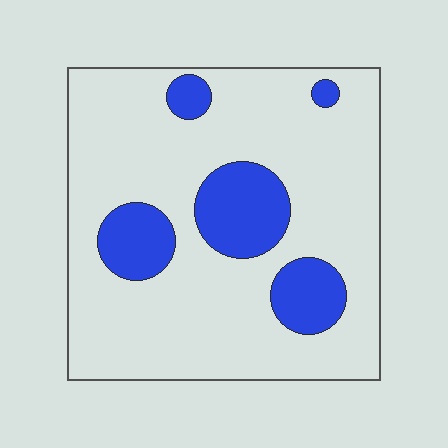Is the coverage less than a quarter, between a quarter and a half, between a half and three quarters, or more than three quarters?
Less than a quarter.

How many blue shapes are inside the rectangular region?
5.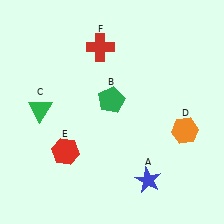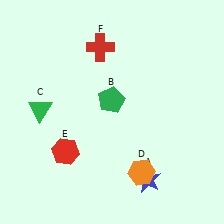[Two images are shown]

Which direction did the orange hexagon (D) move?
The orange hexagon (D) moved left.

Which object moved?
The orange hexagon (D) moved left.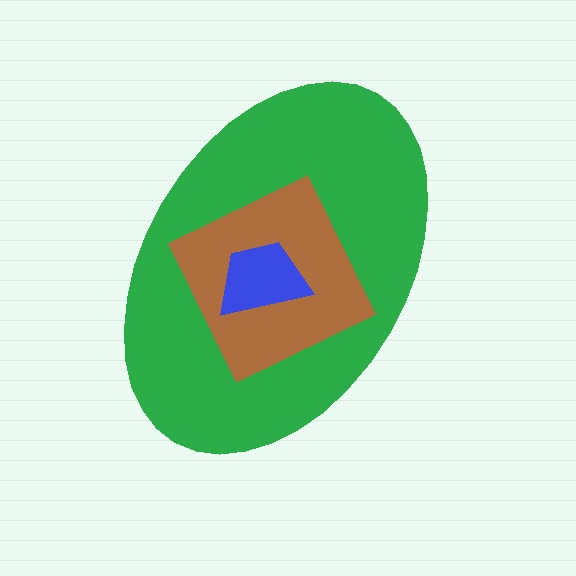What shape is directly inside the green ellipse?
The brown diamond.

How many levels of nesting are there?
3.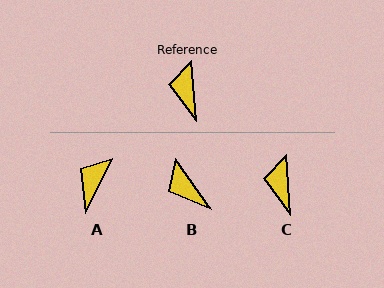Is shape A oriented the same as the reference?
No, it is off by about 30 degrees.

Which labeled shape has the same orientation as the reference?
C.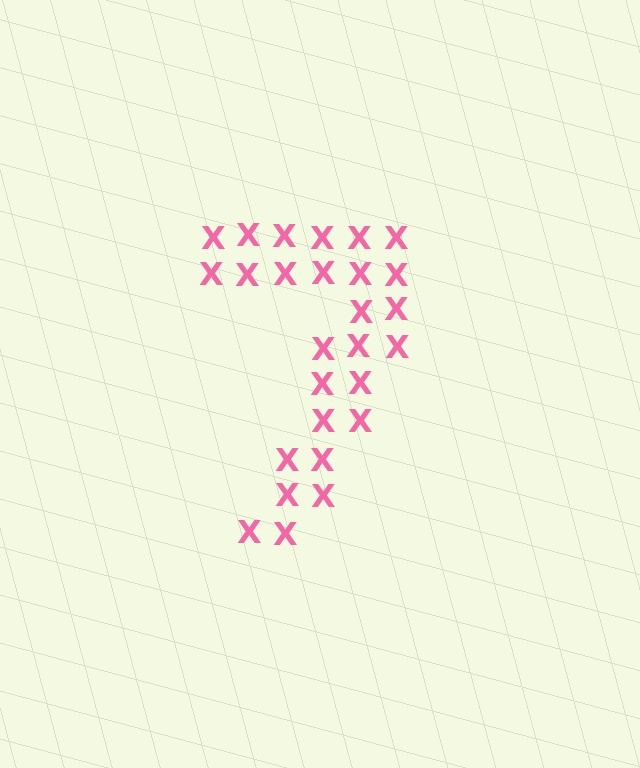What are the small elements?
The small elements are letter X's.